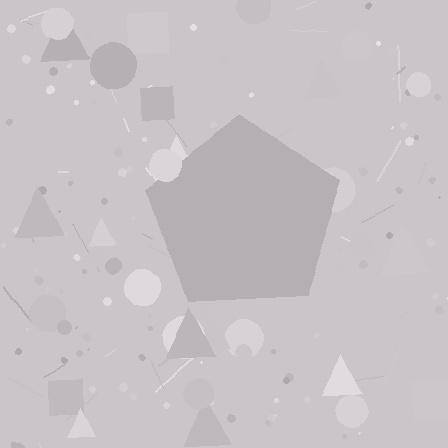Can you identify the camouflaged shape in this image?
The camouflaged shape is a pentagon.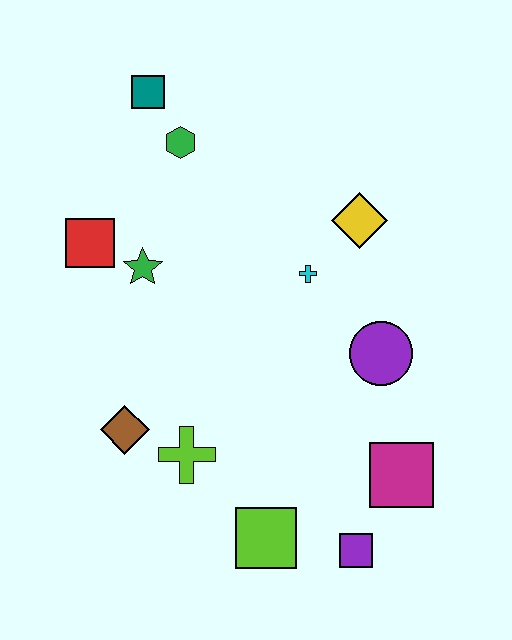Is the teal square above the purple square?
Yes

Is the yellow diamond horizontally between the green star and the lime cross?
No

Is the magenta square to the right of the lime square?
Yes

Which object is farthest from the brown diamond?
The teal square is farthest from the brown diamond.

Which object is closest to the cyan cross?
The yellow diamond is closest to the cyan cross.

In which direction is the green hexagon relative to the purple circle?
The green hexagon is above the purple circle.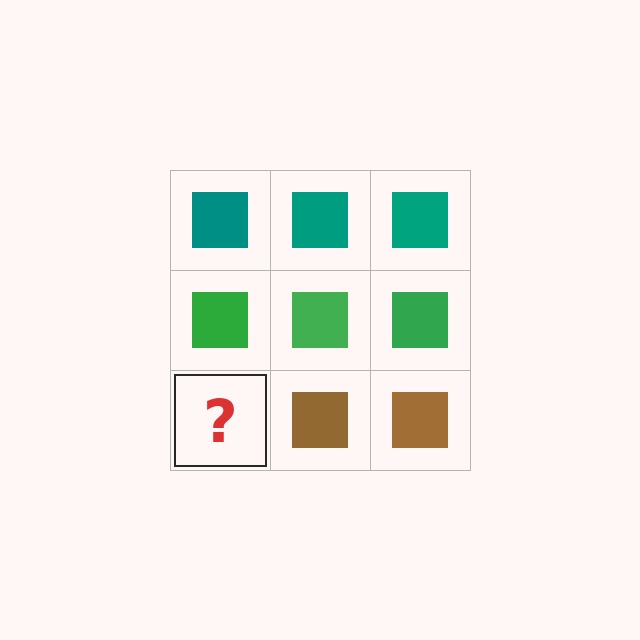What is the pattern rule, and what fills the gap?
The rule is that each row has a consistent color. The gap should be filled with a brown square.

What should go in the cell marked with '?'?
The missing cell should contain a brown square.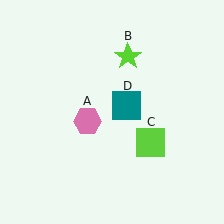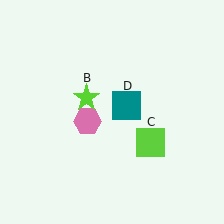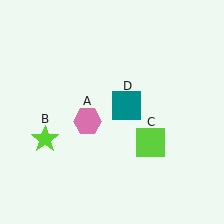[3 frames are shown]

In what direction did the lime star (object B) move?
The lime star (object B) moved down and to the left.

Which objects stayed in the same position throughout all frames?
Pink hexagon (object A) and lime square (object C) and teal square (object D) remained stationary.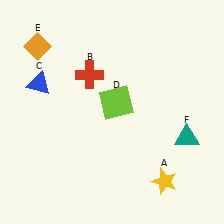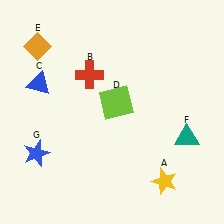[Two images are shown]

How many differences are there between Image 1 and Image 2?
There is 1 difference between the two images.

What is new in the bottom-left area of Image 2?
A blue star (G) was added in the bottom-left area of Image 2.